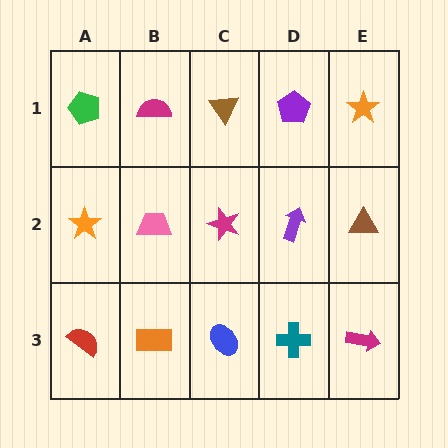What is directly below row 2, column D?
A teal cross.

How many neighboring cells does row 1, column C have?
3.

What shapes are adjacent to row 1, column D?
A purple arrow (row 2, column D), a brown triangle (row 1, column C), an orange star (row 1, column E).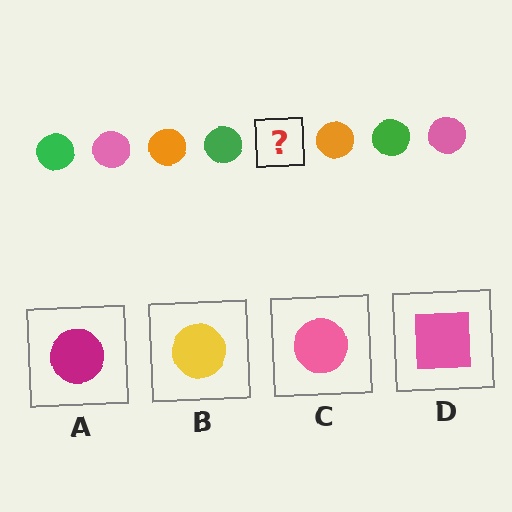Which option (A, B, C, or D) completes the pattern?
C.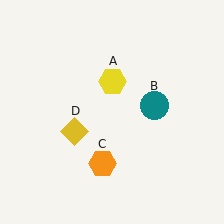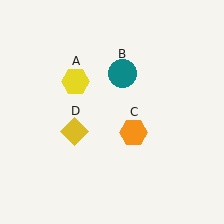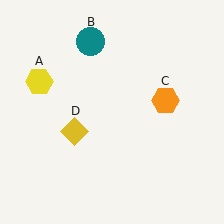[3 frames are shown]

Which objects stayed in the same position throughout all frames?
Yellow diamond (object D) remained stationary.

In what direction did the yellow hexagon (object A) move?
The yellow hexagon (object A) moved left.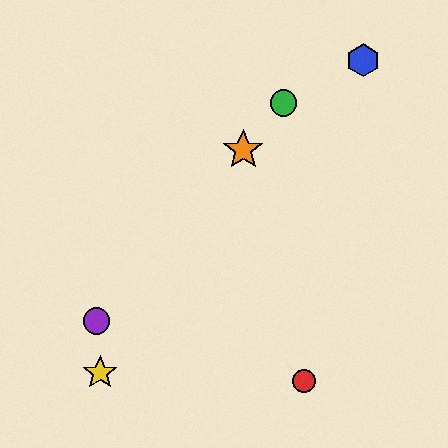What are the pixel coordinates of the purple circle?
The purple circle is at (97, 321).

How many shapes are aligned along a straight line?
3 shapes (the green circle, the purple circle, the orange star) are aligned along a straight line.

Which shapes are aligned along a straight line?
The green circle, the purple circle, the orange star are aligned along a straight line.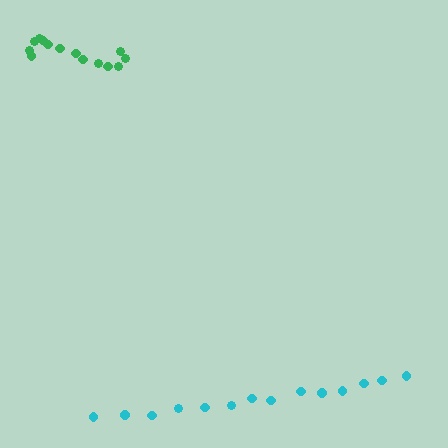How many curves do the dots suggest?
There are 2 distinct paths.